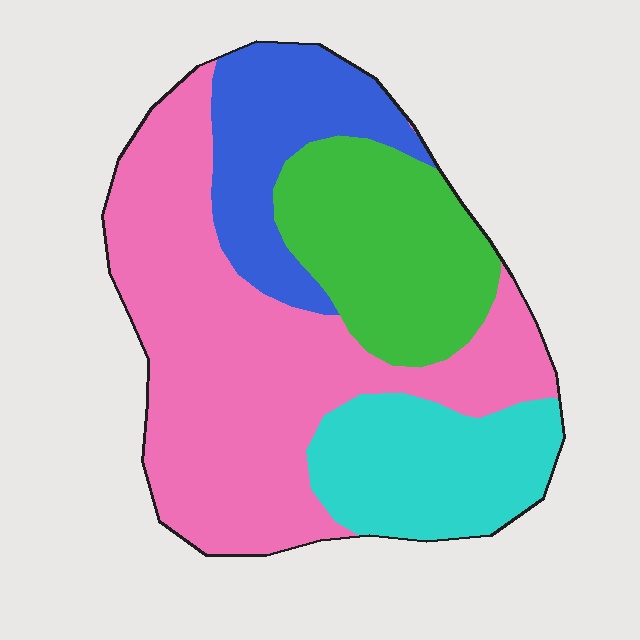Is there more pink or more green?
Pink.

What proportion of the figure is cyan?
Cyan covers around 15% of the figure.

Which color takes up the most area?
Pink, at roughly 45%.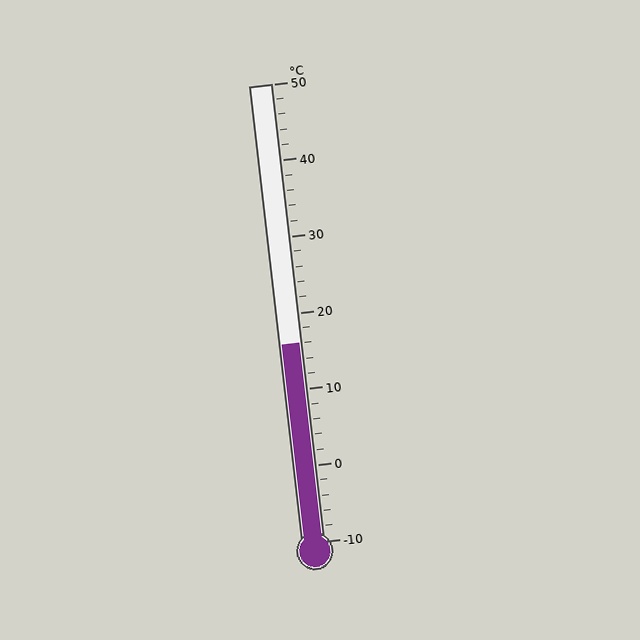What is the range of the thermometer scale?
The thermometer scale ranges from -10°C to 50°C.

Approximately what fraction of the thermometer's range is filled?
The thermometer is filled to approximately 45% of its range.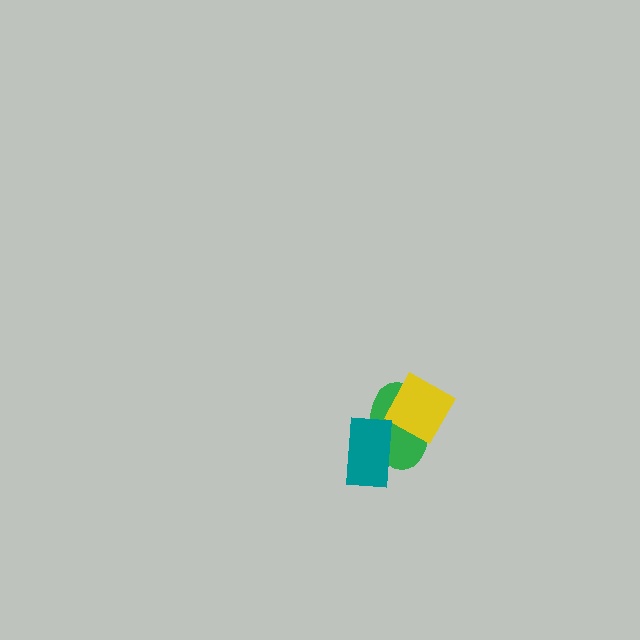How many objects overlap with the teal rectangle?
1 object overlaps with the teal rectangle.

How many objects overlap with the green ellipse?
2 objects overlap with the green ellipse.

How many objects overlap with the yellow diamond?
1 object overlaps with the yellow diamond.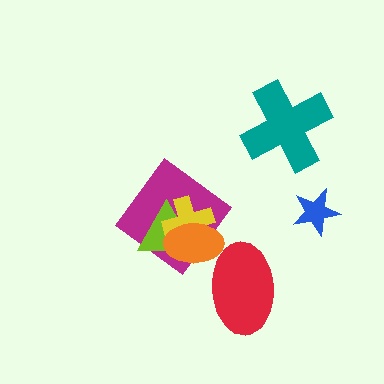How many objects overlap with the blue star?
0 objects overlap with the blue star.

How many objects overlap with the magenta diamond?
3 objects overlap with the magenta diamond.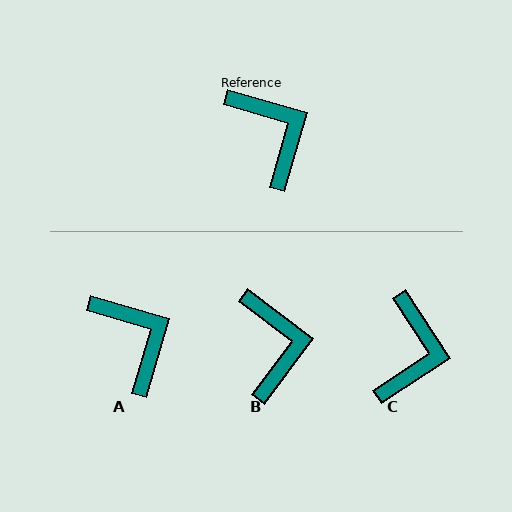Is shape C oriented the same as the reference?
No, it is off by about 40 degrees.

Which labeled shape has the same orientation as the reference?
A.